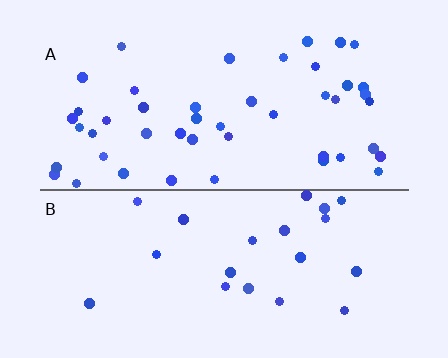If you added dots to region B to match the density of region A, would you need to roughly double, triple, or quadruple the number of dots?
Approximately double.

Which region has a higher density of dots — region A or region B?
A (the top).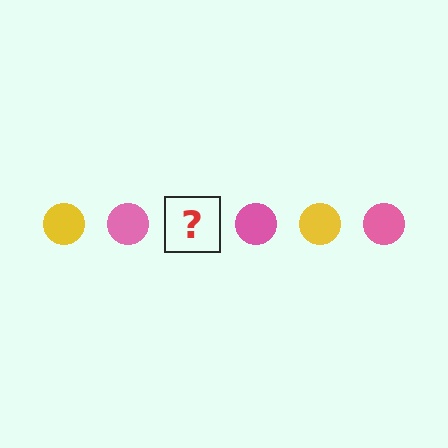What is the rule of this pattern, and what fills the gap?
The rule is that the pattern cycles through yellow, pink circles. The gap should be filled with a yellow circle.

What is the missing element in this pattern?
The missing element is a yellow circle.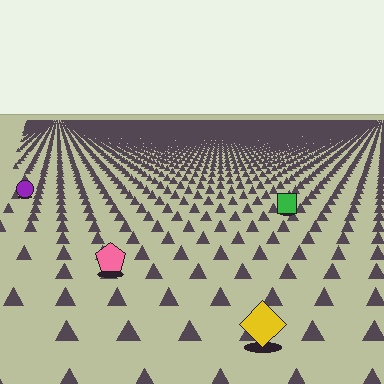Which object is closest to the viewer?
The yellow diamond is closest. The texture marks near it are larger and more spread out.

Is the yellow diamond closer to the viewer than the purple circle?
Yes. The yellow diamond is closer — you can tell from the texture gradient: the ground texture is coarser near it.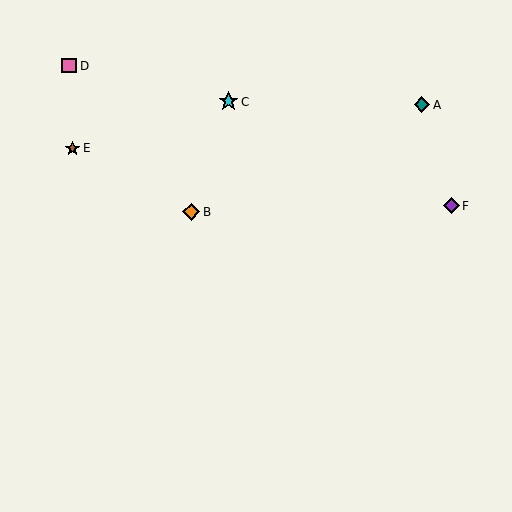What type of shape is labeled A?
Shape A is a teal diamond.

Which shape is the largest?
The cyan star (labeled C) is the largest.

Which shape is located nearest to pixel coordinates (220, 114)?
The cyan star (labeled C) at (229, 102) is nearest to that location.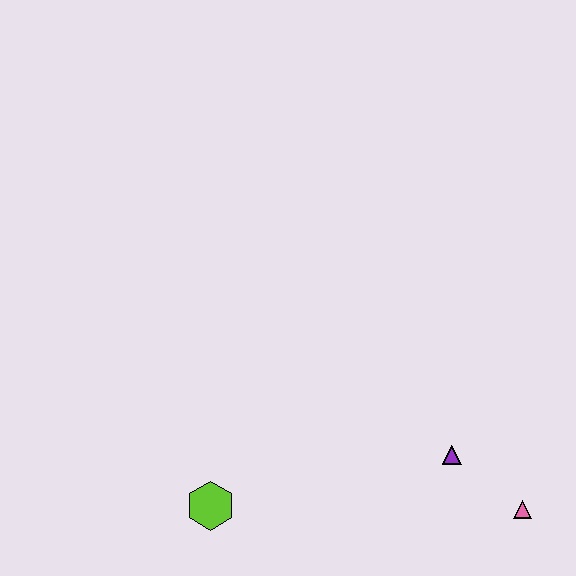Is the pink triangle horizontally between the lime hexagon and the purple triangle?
No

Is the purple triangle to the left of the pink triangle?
Yes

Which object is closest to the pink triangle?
The purple triangle is closest to the pink triangle.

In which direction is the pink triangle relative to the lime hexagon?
The pink triangle is to the right of the lime hexagon.